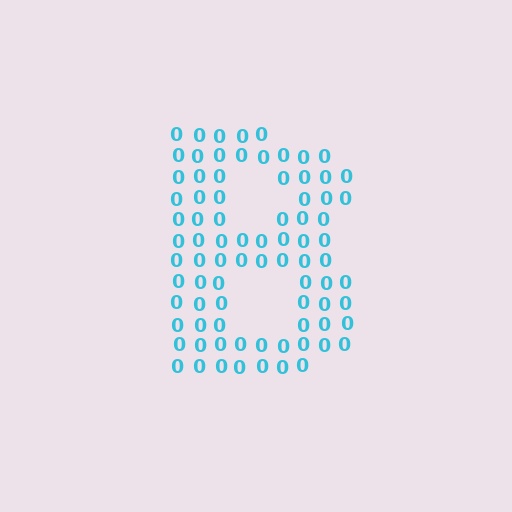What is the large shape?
The large shape is the letter B.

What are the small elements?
The small elements are digit 0's.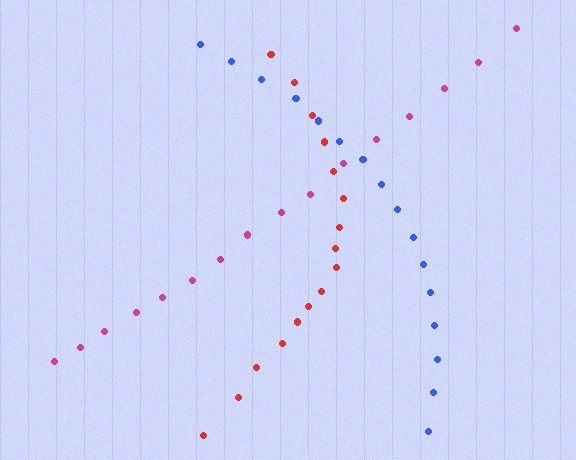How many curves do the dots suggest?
There are 3 distinct paths.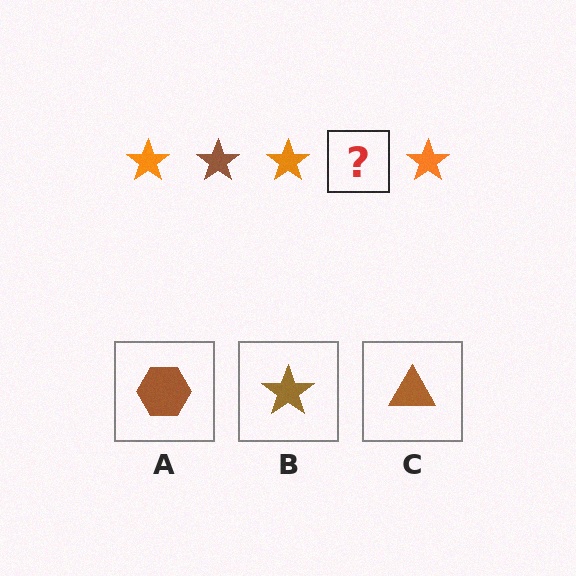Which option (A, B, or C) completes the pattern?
B.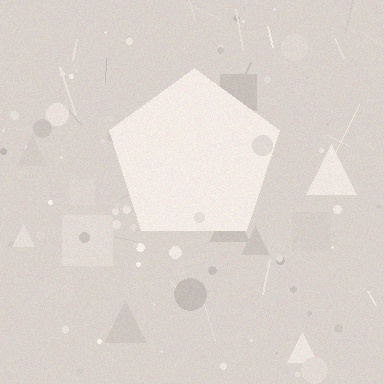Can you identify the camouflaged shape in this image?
The camouflaged shape is a pentagon.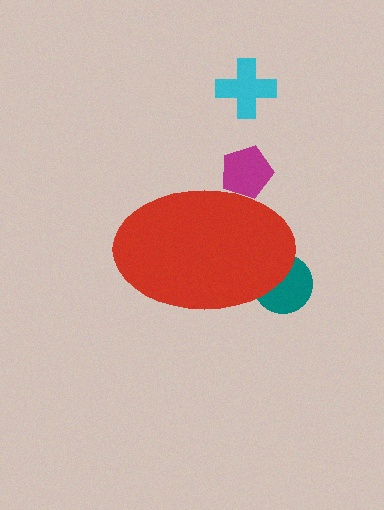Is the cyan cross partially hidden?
No, the cyan cross is fully visible.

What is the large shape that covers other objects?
A red ellipse.